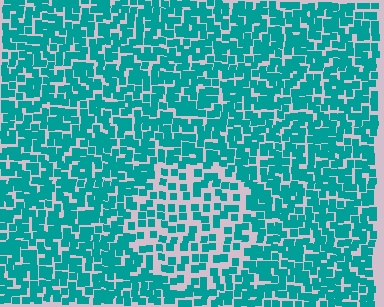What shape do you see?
I see a circle.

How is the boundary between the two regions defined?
The boundary is defined by a change in element density (approximately 1.8x ratio). All elements are the same color, size, and shape.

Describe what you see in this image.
The image contains small teal elements arranged at two different densities. A circle-shaped region is visible where the elements are less densely packed than the surrounding area.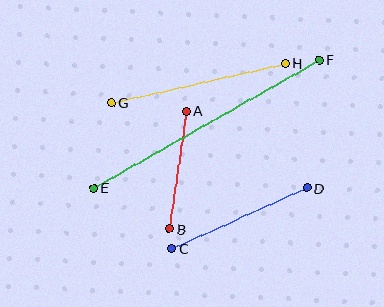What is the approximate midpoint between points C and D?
The midpoint is at approximately (239, 218) pixels.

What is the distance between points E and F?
The distance is approximately 260 pixels.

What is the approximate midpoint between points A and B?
The midpoint is at approximately (178, 170) pixels.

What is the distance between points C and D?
The distance is approximately 149 pixels.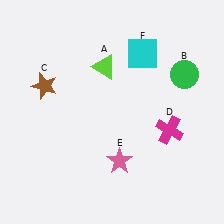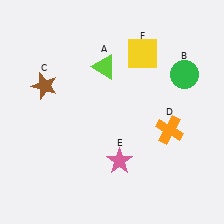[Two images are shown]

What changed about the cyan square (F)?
In Image 1, F is cyan. In Image 2, it changed to yellow.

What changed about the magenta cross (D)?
In Image 1, D is magenta. In Image 2, it changed to orange.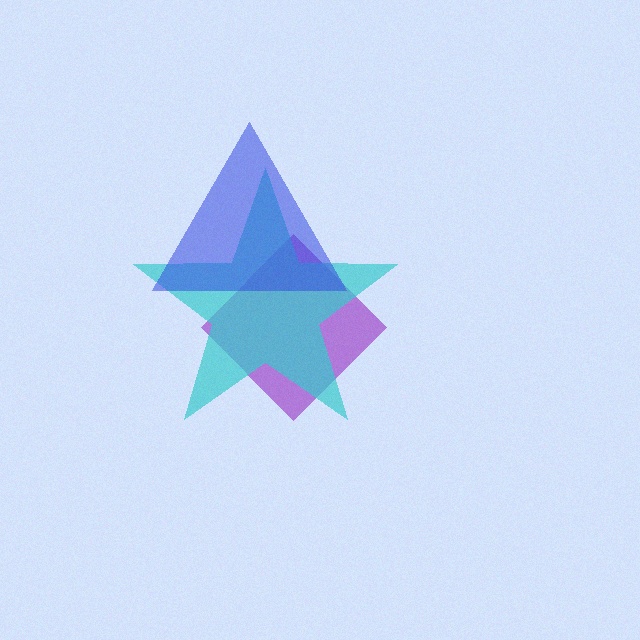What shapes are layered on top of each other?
The layered shapes are: a purple diamond, a cyan star, a blue triangle.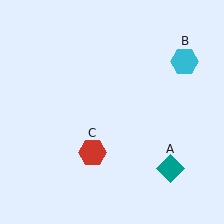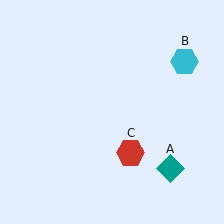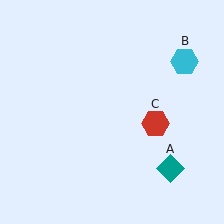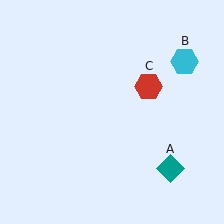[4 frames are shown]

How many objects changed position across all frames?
1 object changed position: red hexagon (object C).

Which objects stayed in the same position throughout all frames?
Teal diamond (object A) and cyan hexagon (object B) remained stationary.